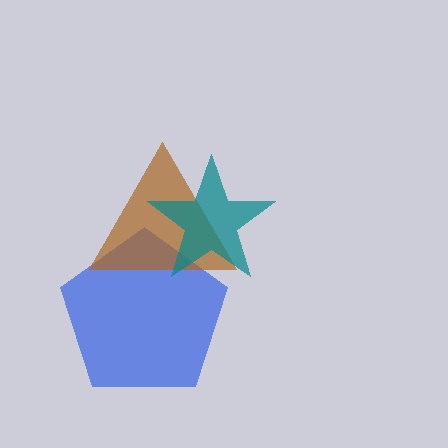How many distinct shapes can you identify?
There are 3 distinct shapes: a blue pentagon, a brown triangle, a teal star.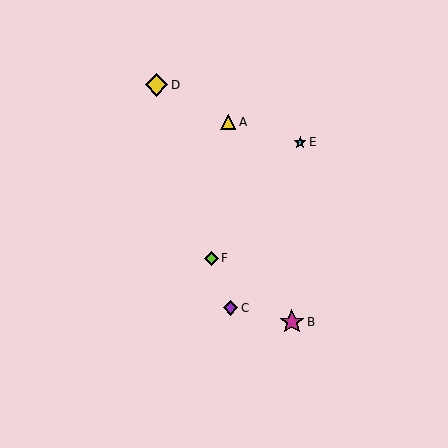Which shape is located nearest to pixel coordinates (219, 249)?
The lime diamond (labeled F) at (212, 259) is nearest to that location.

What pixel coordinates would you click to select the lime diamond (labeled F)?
Click at (212, 259) to select the lime diamond F.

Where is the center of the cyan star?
The center of the cyan star is at (300, 142).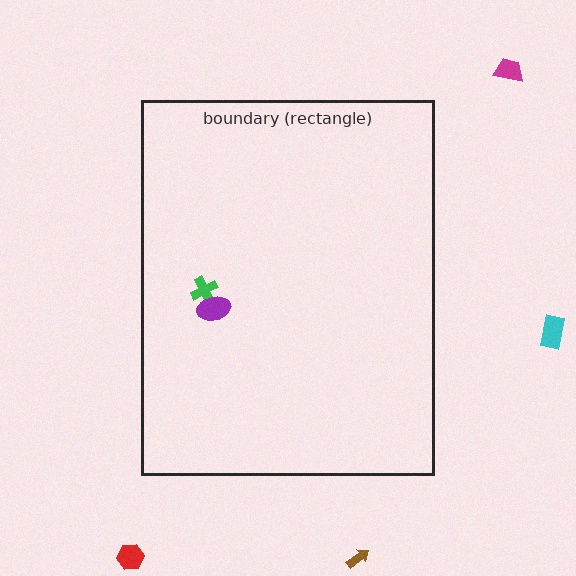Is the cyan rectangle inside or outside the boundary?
Outside.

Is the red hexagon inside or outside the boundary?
Outside.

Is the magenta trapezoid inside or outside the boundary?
Outside.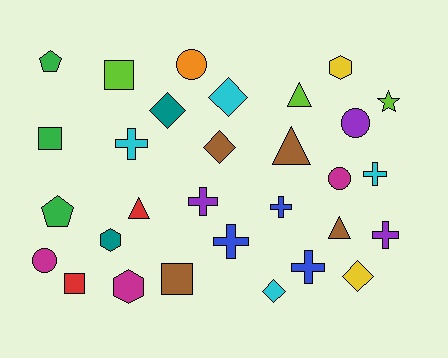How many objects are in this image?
There are 30 objects.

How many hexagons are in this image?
There are 3 hexagons.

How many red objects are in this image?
There are 2 red objects.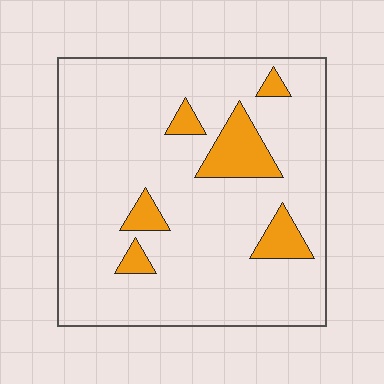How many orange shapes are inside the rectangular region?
6.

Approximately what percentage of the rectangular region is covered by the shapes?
Approximately 10%.